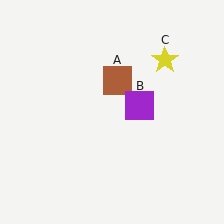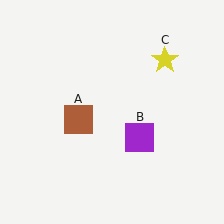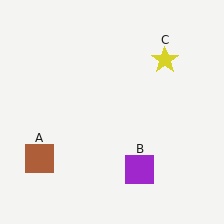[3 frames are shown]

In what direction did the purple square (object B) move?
The purple square (object B) moved down.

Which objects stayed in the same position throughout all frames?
Yellow star (object C) remained stationary.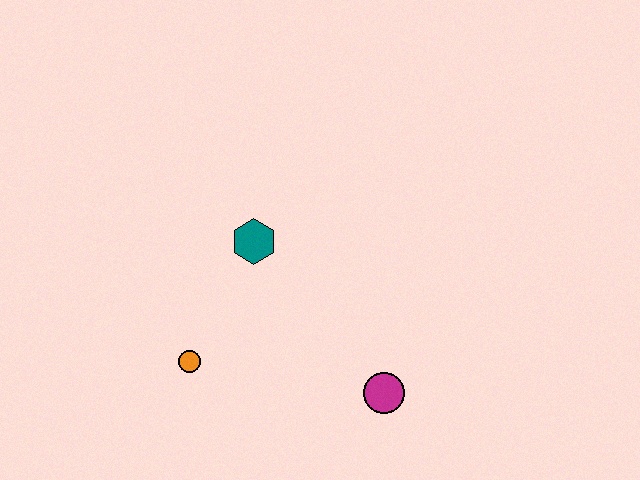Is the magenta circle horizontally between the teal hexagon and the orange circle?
No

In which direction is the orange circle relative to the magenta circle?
The orange circle is to the left of the magenta circle.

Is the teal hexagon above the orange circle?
Yes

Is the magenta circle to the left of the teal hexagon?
No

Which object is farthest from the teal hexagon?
The magenta circle is farthest from the teal hexagon.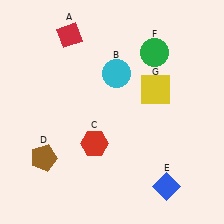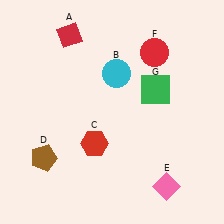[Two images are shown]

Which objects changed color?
E changed from blue to pink. F changed from green to red. G changed from yellow to green.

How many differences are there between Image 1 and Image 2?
There are 3 differences between the two images.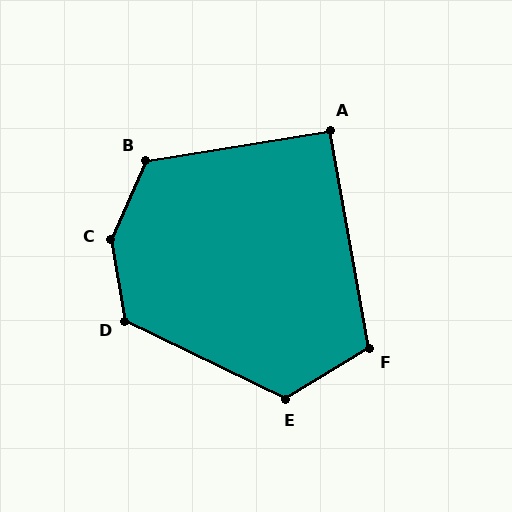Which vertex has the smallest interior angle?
A, at approximately 91 degrees.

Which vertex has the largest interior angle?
C, at approximately 146 degrees.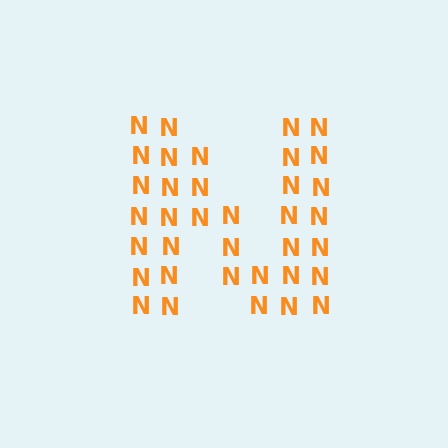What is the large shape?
The large shape is the letter N.